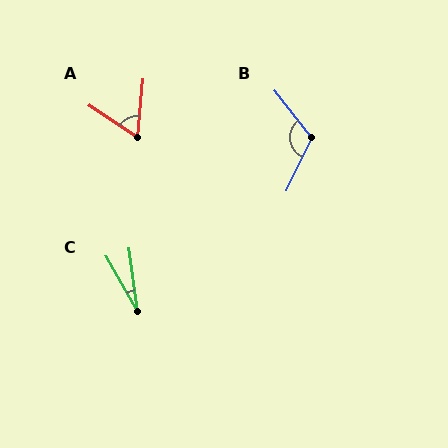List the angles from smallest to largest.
C (22°), A (61°), B (116°).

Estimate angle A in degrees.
Approximately 61 degrees.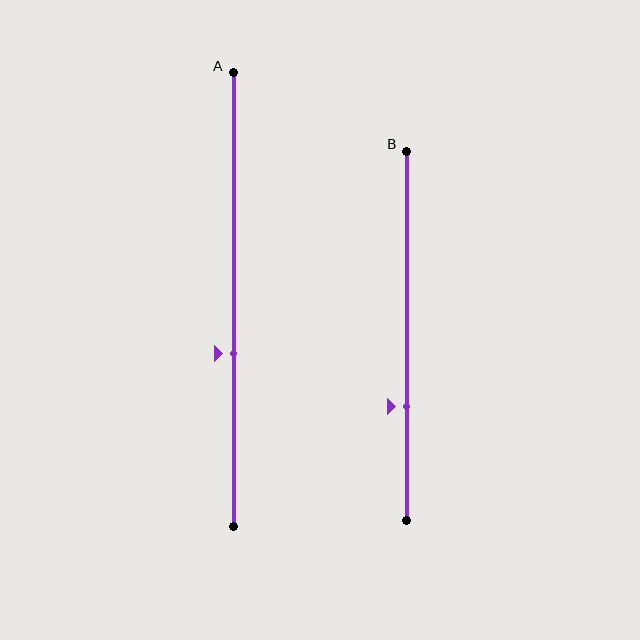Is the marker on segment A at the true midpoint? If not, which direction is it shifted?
No, the marker on segment A is shifted downward by about 12% of the segment length.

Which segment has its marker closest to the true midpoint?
Segment A has its marker closest to the true midpoint.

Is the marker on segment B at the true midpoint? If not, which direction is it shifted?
No, the marker on segment B is shifted downward by about 19% of the segment length.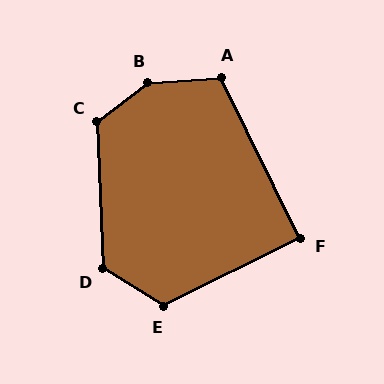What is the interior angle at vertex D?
Approximately 124 degrees (obtuse).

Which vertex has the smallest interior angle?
F, at approximately 90 degrees.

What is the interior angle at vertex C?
Approximately 126 degrees (obtuse).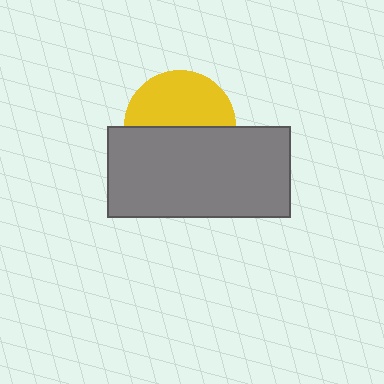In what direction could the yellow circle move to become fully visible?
The yellow circle could move up. That would shift it out from behind the gray rectangle entirely.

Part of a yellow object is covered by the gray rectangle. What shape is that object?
It is a circle.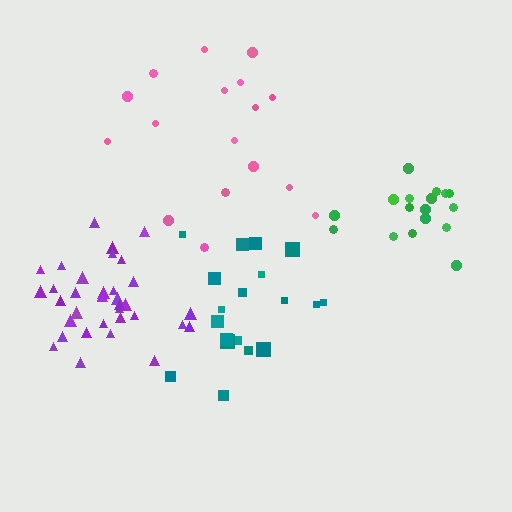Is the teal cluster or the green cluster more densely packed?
Green.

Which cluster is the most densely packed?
Purple.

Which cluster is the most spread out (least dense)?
Pink.